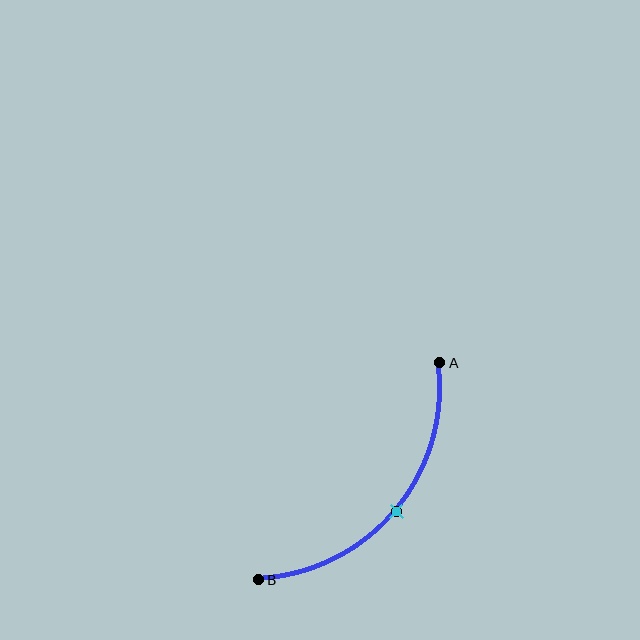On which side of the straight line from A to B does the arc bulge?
The arc bulges below and to the right of the straight line connecting A and B.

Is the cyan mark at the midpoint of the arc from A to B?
Yes. The cyan mark lies on the arc at equal arc-length from both A and B — it is the arc midpoint.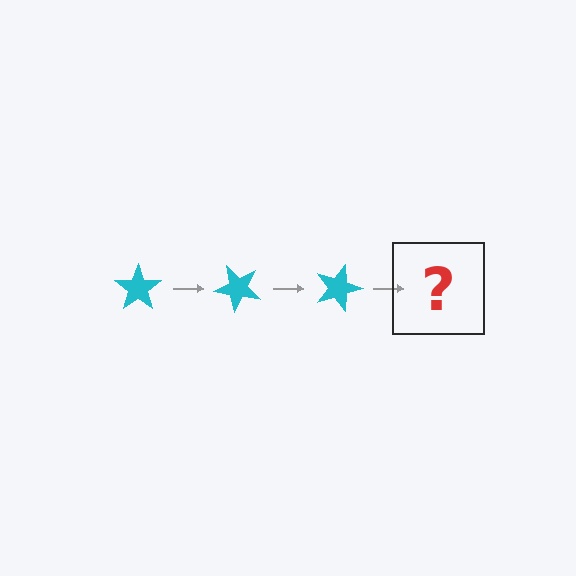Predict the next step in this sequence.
The next step is a cyan star rotated 135 degrees.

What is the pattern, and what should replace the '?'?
The pattern is that the star rotates 45 degrees each step. The '?' should be a cyan star rotated 135 degrees.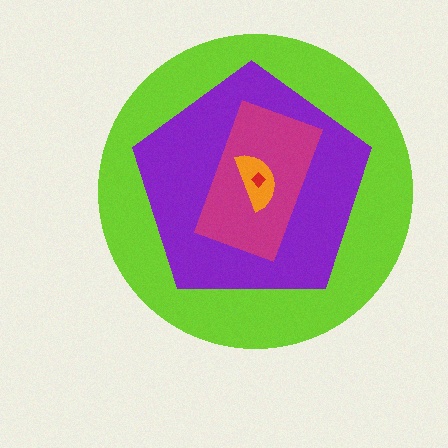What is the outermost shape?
The lime circle.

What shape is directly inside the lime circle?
The purple pentagon.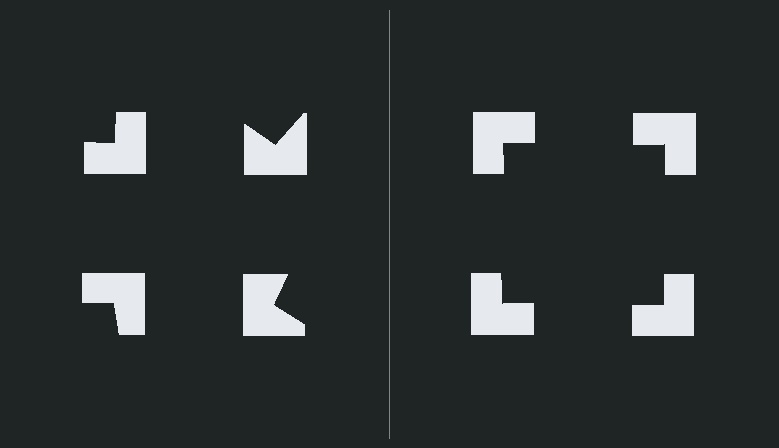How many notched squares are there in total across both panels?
8 — 4 on each side.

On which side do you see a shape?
An illusory square appears on the right side. On the left side the wedge cuts are rotated, so no coherent shape forms.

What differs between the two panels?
The notched squares are positioned identically on both sides; only the wedge orientations differ. On the right they align to a square; on the left they are misaligned.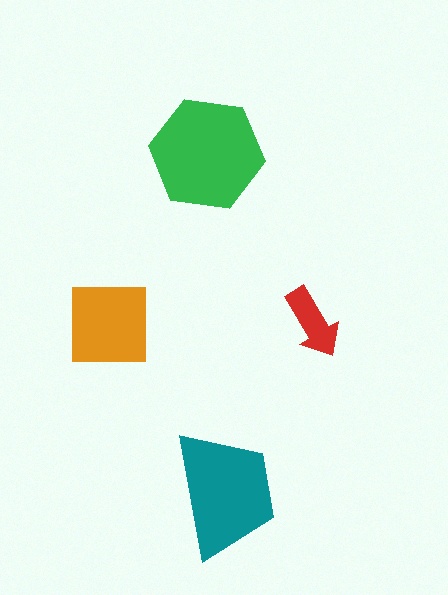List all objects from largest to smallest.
The green hexagon, the teal trapezoid, the orange square, the red arrow.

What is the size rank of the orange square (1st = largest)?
3rd.